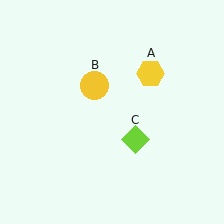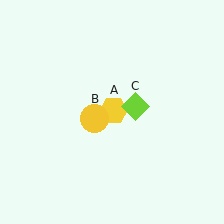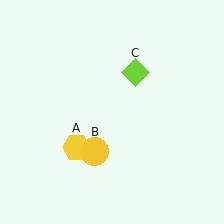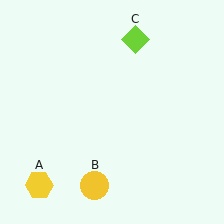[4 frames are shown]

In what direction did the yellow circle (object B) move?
The yellow circle (object B) moved down.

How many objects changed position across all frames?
3 objects changed position: yellow hexagon (object A), yellow circle (object B), lime diamond (object C).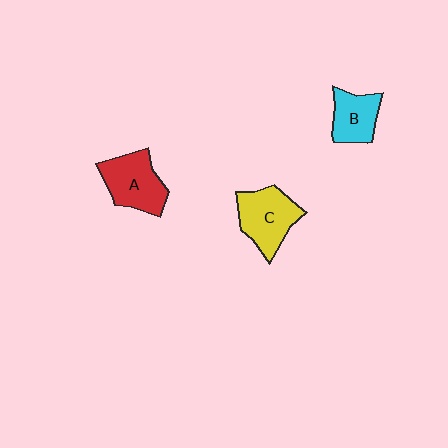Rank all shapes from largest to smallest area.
From largest to smallest: C (yellow), A (red), B (cyan).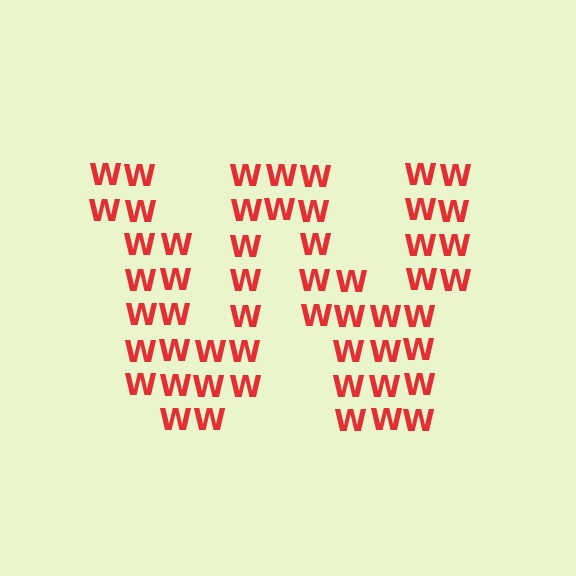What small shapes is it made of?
It is made of small letter W's.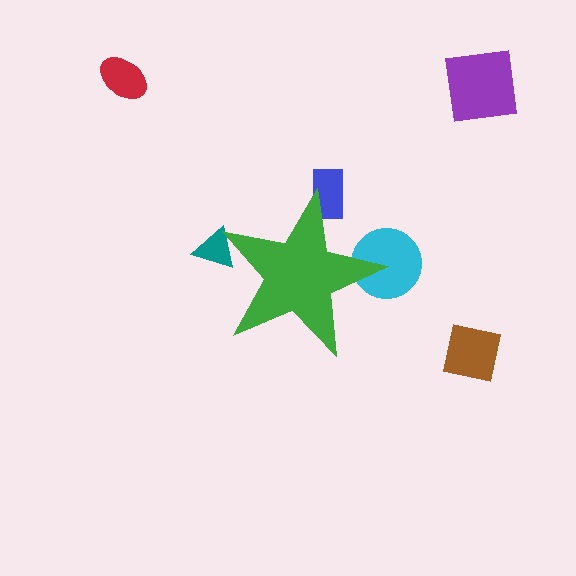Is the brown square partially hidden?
No, the brown square is fully visible.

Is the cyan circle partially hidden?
Yes, the cyan circle is partially hidden behind the green star.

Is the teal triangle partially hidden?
Yes, the teal triangle is partially hidden behind the green star.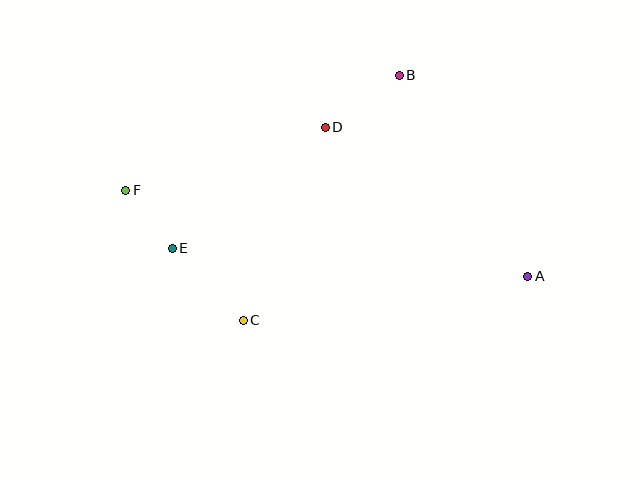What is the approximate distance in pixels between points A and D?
The distance between A and D is approximately 251 pixels.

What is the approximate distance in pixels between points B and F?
The distance between B and F is approximately 297 pixels.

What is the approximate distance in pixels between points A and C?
The distance between A and C is approximately 288 pixels.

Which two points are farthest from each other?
Points A and F are farthest from each other.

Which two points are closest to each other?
Points E and F are closest to each other.